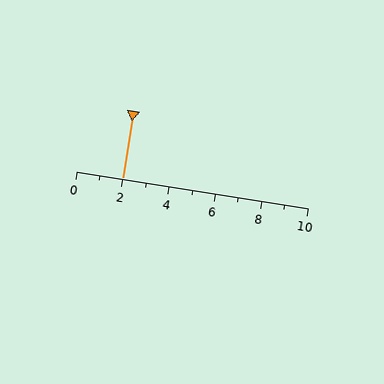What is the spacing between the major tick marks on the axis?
The major ticks are spaced 2 apart.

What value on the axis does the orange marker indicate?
The marker indicates approximately 2.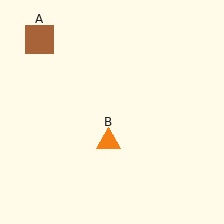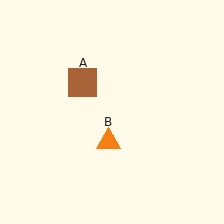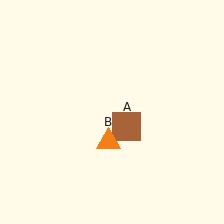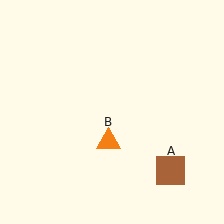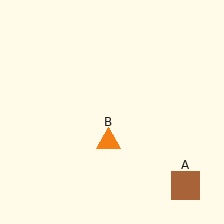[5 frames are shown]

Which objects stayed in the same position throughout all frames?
Orange triangle (object B) remained stationary.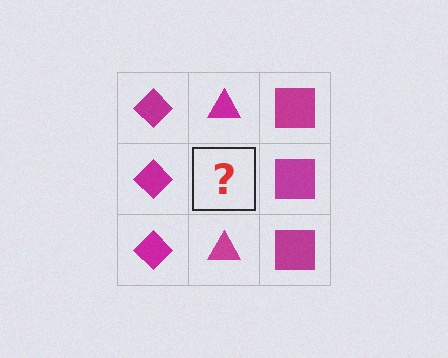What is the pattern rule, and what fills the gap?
The rule is that each column has a consistent shape. The gap should be filled with a magenta triangle.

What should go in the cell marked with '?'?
The missing cell should contain a magenta triangle.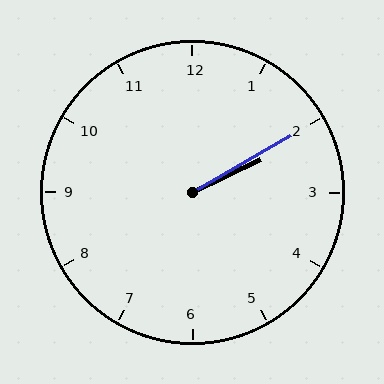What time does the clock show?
2:10.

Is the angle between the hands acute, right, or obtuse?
It is acute.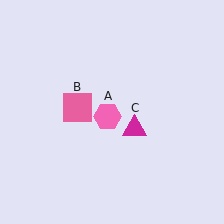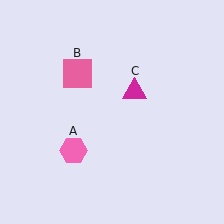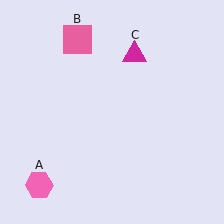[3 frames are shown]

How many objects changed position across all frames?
3 objects changed position: pink hexagon (object A), pink square (object B), magenta triangle (object C).